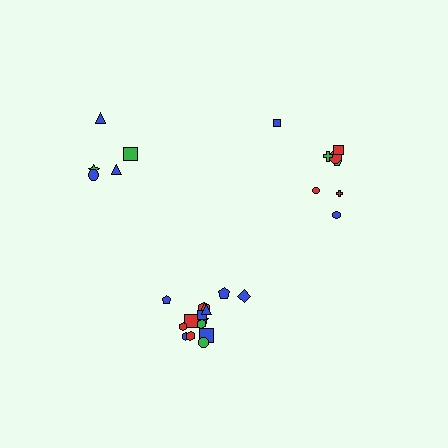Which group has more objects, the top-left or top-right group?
The top-right group.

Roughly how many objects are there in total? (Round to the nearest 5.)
Roughly 30 objects in total.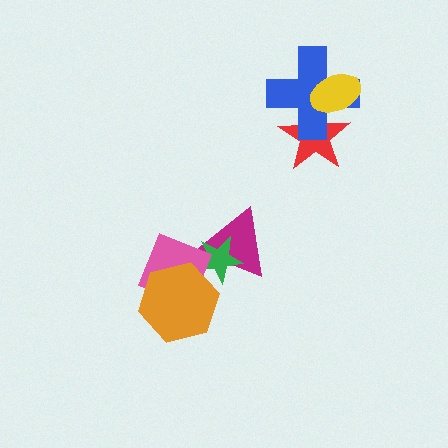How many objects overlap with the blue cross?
2 objects overlap with the blue cross.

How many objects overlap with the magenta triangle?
2 objects overlap with the magenta triangle.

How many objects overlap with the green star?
3 objects overlap with the green star.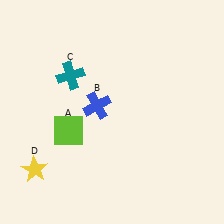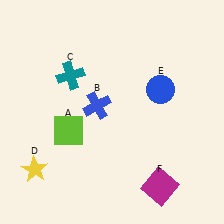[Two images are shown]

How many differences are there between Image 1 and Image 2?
There are 2 differences between the two images.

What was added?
A blue circle (E), a magenta square (F) were added in Image 2.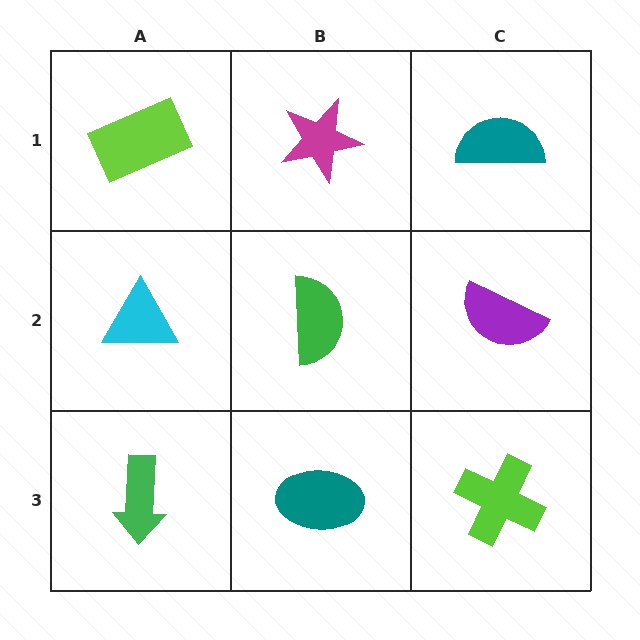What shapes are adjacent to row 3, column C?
A purple semicircle (row 2, column C), a teal ellipse (row 3, column B).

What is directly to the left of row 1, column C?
A magenta star.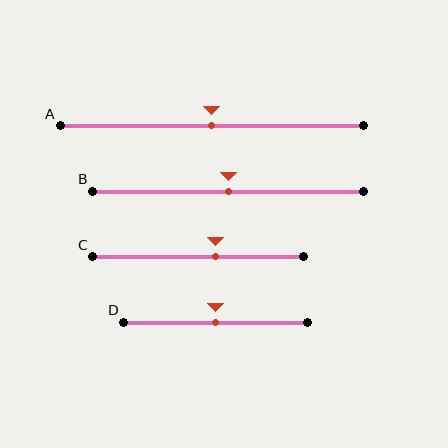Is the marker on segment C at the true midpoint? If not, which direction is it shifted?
No, the marker on segment C is shifted to the right by about 8% of the segment length.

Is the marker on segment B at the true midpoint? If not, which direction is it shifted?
Yes, the marker on segment B is at the true midpoint.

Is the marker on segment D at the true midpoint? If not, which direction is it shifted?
Yes, the marker on segment D is at the true midpoint.